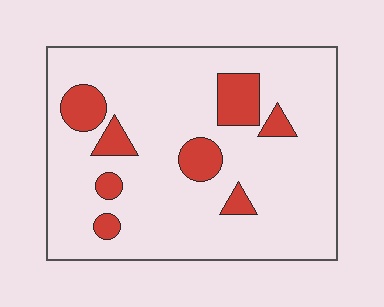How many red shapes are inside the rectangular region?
8.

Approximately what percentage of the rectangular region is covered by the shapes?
Approximately 15%.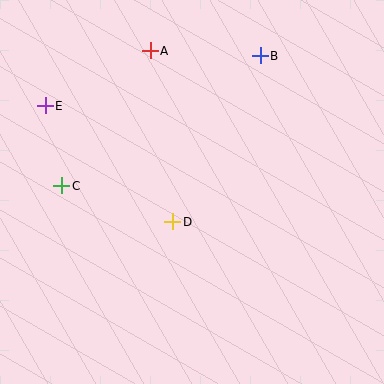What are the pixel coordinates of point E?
Point E is at (45, 106).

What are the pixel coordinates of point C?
Point C is at (62, 186).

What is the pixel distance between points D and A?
The distance between D and A is 173 pixels.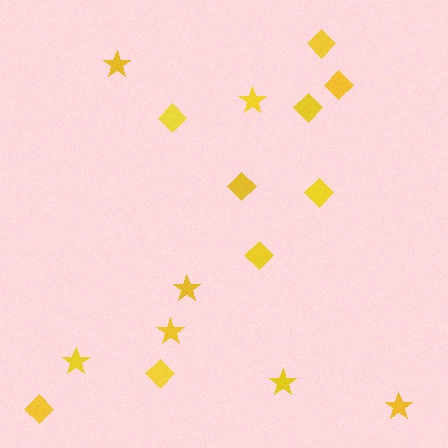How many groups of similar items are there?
There are 2 groups: one group of diamonds (9) and one group of stars (7).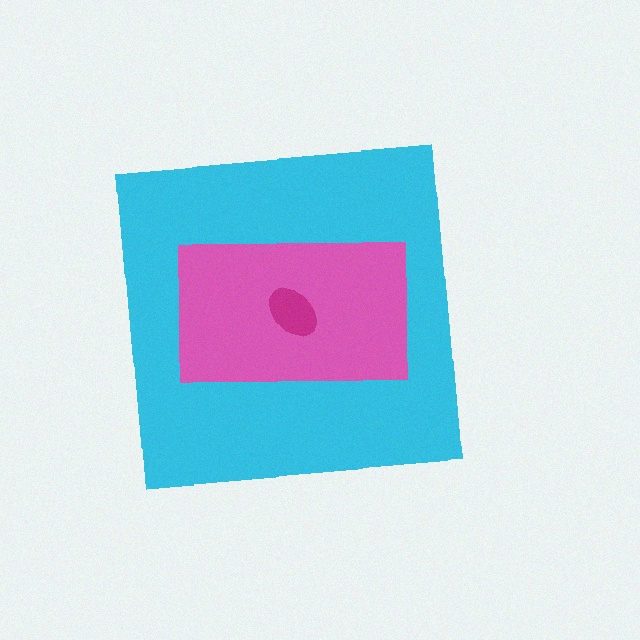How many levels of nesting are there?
3.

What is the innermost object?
The magenta ellipse.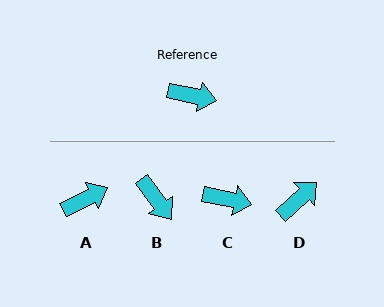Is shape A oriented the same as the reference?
No, it is off by about 39 degrees.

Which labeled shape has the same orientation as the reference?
C.